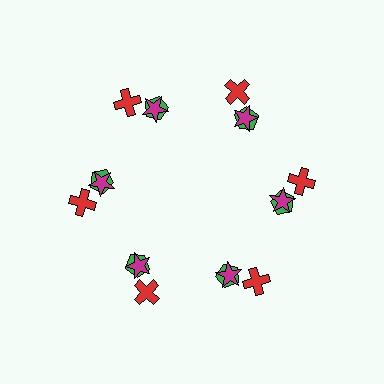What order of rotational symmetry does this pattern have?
This pattern has 6-fold rotational symmetry.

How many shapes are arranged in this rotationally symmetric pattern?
There are 18 shapes, arranged in 6 groups of 3.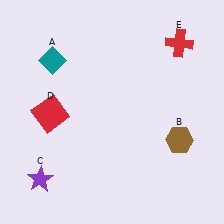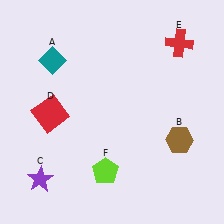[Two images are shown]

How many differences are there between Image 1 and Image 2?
There is 1 difference between the two images.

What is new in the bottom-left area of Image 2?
A lime pentagon (F) was added in the bottom-left area of Image 2.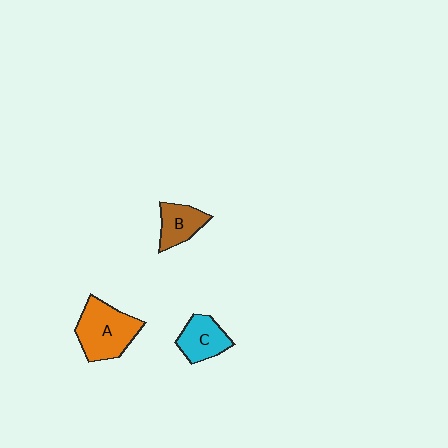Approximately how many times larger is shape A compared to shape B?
Approximately 1.8 times.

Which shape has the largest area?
Shape A (orange).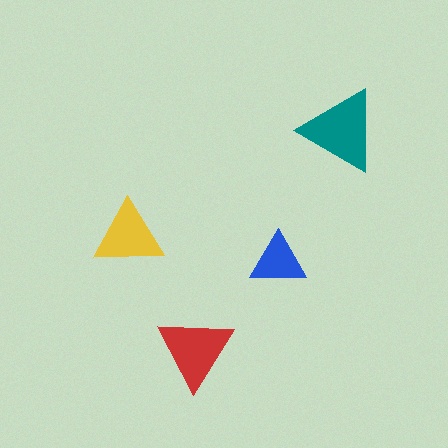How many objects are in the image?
There are 4 objects in the image.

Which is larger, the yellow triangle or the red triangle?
The red one.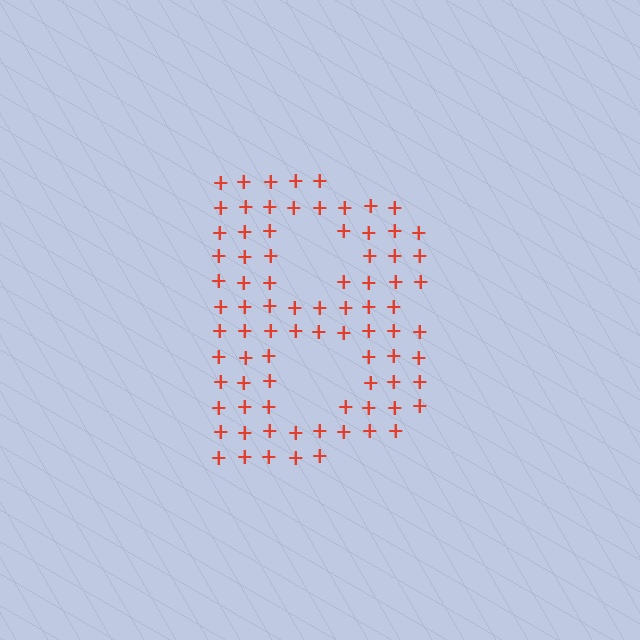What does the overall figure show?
The overall figure shows the letter B.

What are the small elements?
The small elements are plus signs.